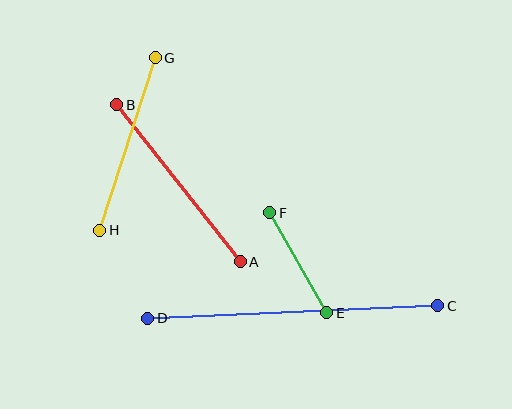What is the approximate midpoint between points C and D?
The midpoint is at approximately (293, 312) pixels.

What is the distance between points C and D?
The distance is approximately 291 pixels.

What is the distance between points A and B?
The distance is approximately 200 pixels.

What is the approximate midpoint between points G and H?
The midpoint is at approximately (127, 144) pixels.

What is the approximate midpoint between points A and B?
The midpoint is at approximately (179, 183) pixels.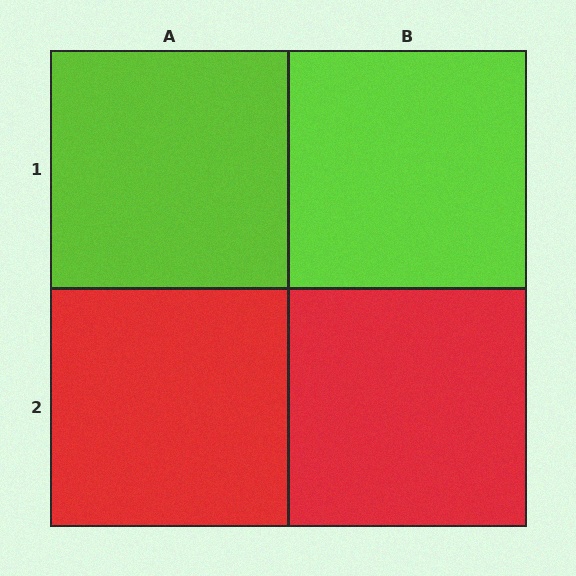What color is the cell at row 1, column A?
Lime.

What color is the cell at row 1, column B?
Lime.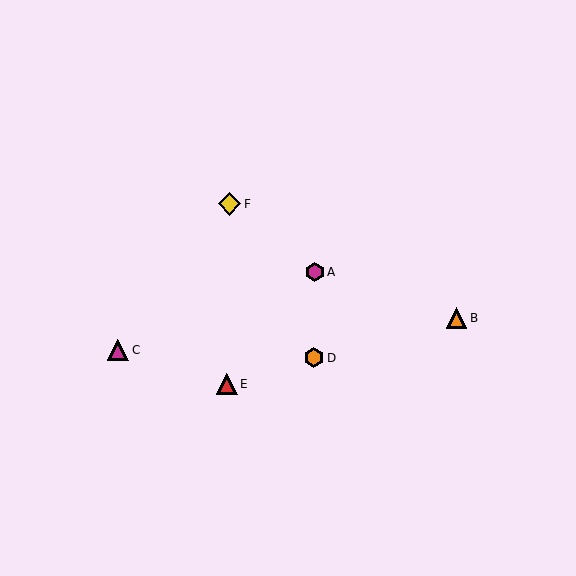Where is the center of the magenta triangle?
The center of the magenta triangle is at (118, 350).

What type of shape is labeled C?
Shape C is a magenta triangle.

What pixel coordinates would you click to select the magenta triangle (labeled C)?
Click at (118, 350) to select the magenta triangle C.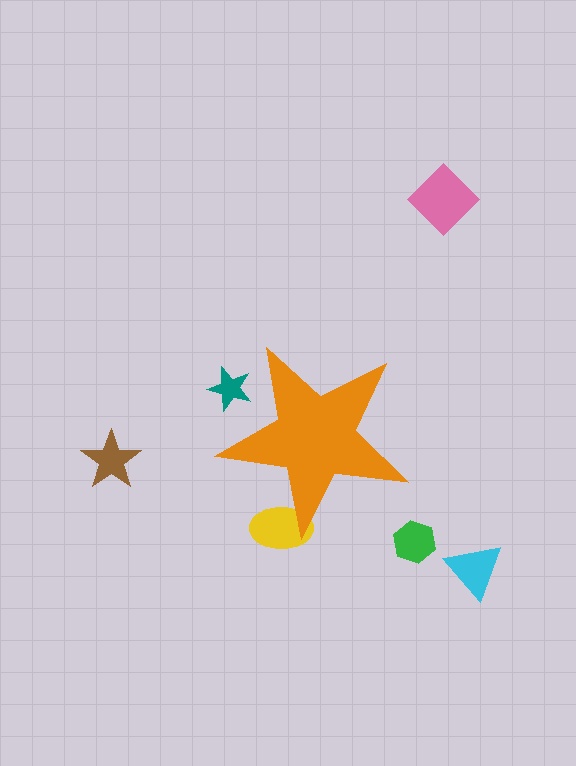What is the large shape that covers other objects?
An orange star.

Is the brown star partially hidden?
No, the brown star is fully visible.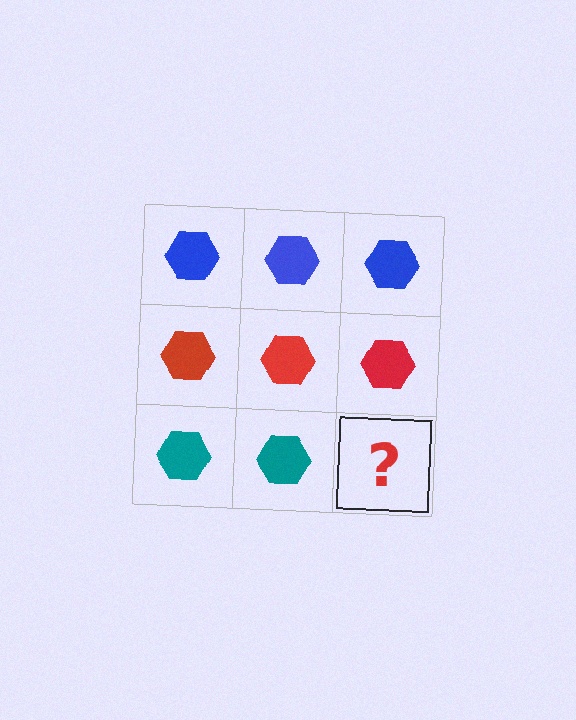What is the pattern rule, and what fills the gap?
The rule is that each row has a consistent color. The gap should be filled with a teal hexagon.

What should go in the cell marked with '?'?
The missing cell should contain a teal hexagon.